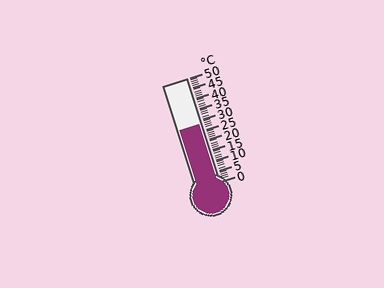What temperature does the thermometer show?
The thermometer shows approximately 28°C.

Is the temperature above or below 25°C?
The temperature is above 25°C.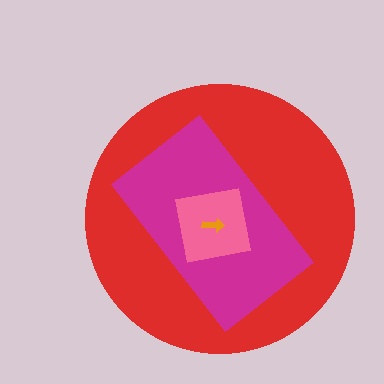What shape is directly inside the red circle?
The magenta rectangle.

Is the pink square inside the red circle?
Yes.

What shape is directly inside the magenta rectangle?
The pink square.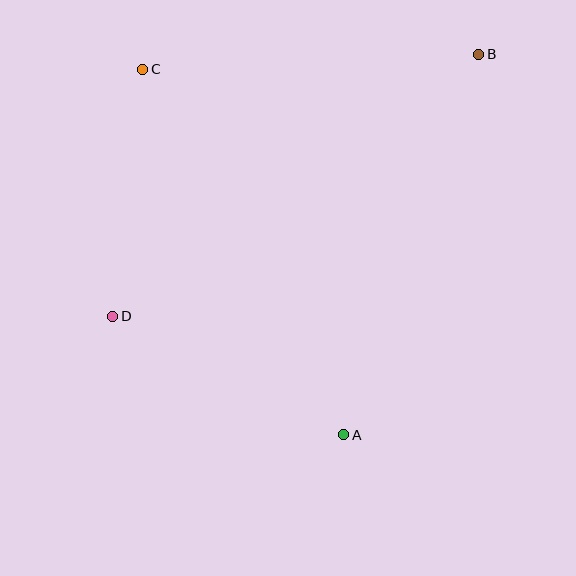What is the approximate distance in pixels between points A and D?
The distance between A and D is approximately 259 pixels.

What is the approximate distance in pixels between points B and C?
The distance between B and C is approximately 336 pixels.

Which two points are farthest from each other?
Points B and D are farthest from each other.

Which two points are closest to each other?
Points C and D are closest to each other.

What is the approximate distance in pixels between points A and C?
The distance between A and C is approximately 417 pixels.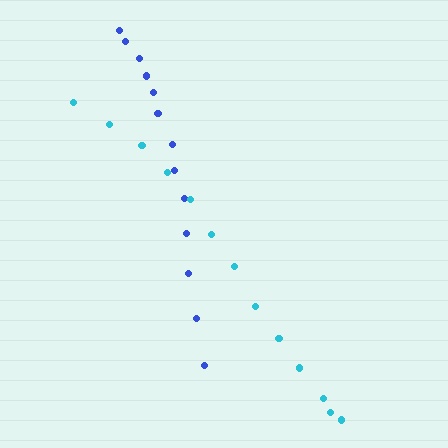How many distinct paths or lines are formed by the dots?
There are 2 distinct paths.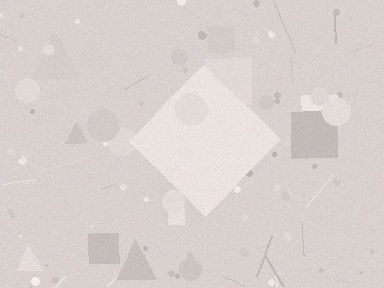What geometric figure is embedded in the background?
A diamond is embedded in the background.